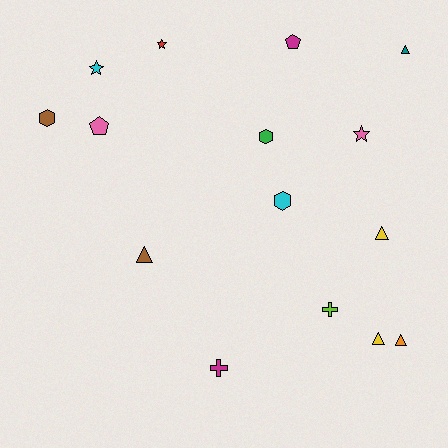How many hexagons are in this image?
There are 3 hexagons.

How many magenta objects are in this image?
There are 2 magenta objects.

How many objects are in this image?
There are 15 objects.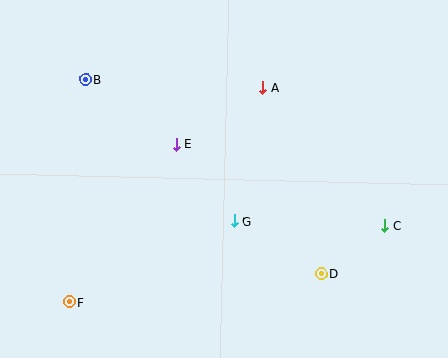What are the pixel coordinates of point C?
Point C is at (385, 226).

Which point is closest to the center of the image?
Point G at (234, 221) is closest to the center.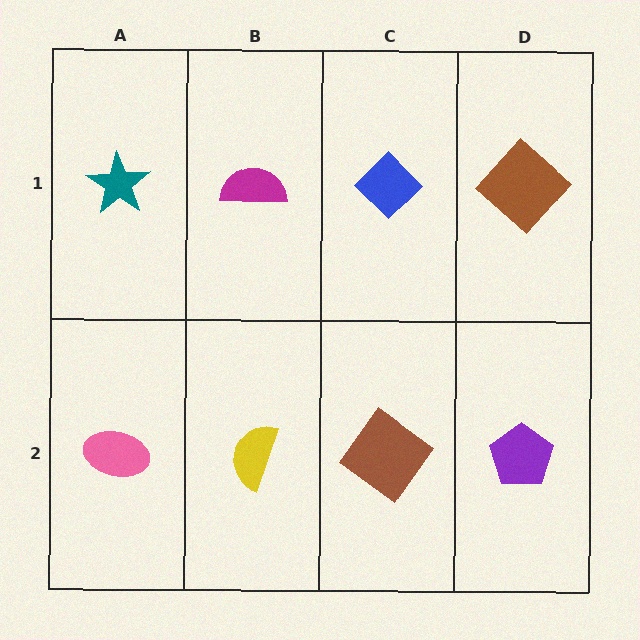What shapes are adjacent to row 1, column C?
A brown diamond (row 2, column C), a magenta semicircle (row 1, column B), a brown diamond (row 1, column D).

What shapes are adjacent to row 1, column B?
A yellow semicircle (row 2, column B), a teal star (row 1, column A), a blue diamond (row 1, column C).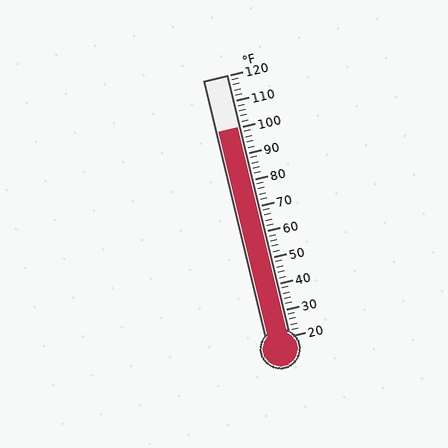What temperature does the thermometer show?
The thermometer shows approximately 100°F.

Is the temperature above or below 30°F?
The temperature is above 30°F.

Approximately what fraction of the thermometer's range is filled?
The thermometer is filled to approximately 80% of its range.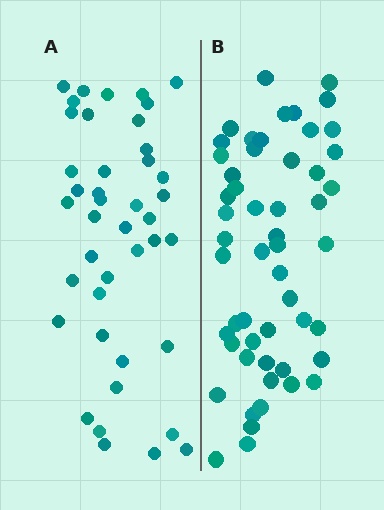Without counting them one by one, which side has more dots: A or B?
Region B (the right region) has more dots.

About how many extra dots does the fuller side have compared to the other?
Region B has roughly 12 or so more dots than region A.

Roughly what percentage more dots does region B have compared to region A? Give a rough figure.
About 25% more.